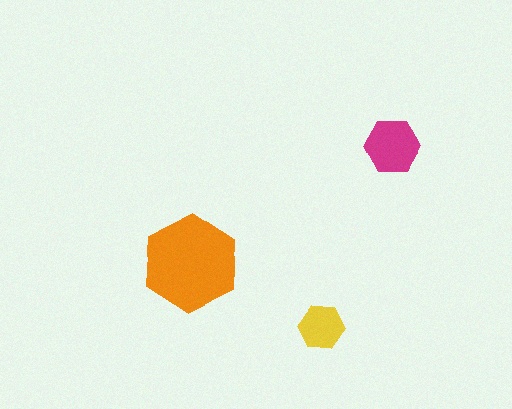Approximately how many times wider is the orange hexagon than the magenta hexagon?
About 1.5 times wider.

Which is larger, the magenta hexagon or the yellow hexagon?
The magenta one.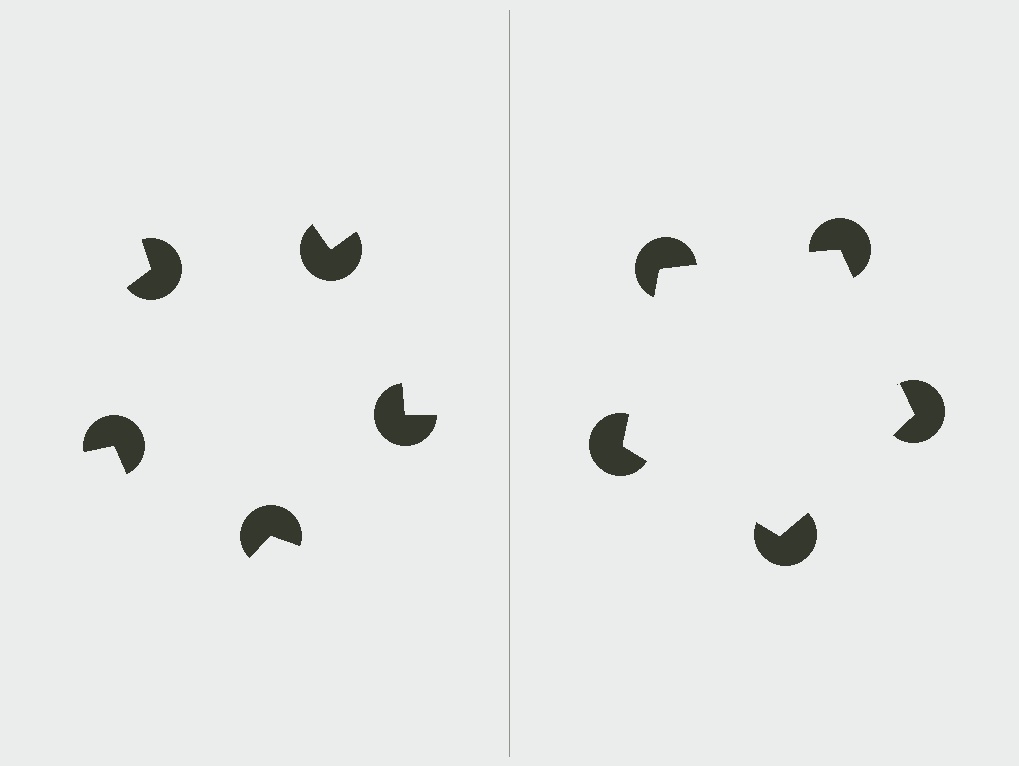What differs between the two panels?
The pac-man discs are positioned identically on both sides; only the wedge orientations differ. On the right they align to a pentagon; on the left they are misaligned.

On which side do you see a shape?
An illusory pentagon appears on the right side. On the left side the wedge cuts are rotated, so no coherent shape forms.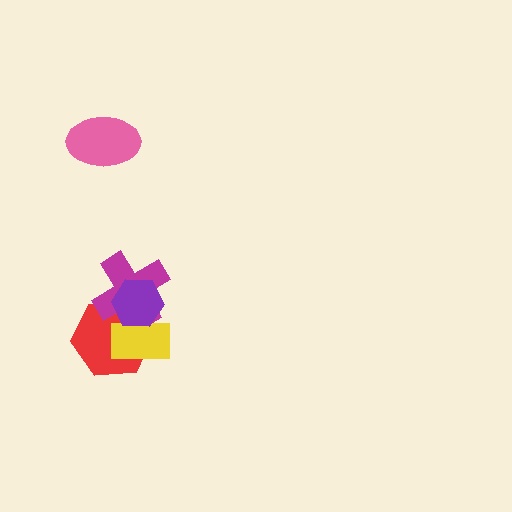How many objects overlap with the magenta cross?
3 objects overlap with the magenta cross.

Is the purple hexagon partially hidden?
No, no other shape covers it.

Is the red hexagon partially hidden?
Yes, it is partially covered by another shape.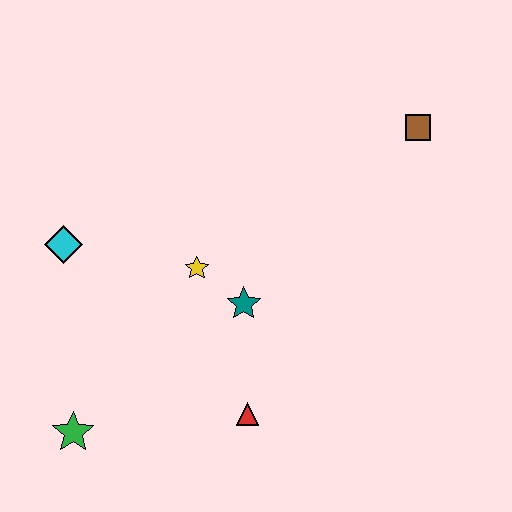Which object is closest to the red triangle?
The teal star is closest to the red triangle.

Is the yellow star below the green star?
No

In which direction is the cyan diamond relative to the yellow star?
The cyan diamond is to the left of the yellow star.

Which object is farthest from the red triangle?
The brown square is farthest from the red triangle.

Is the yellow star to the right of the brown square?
No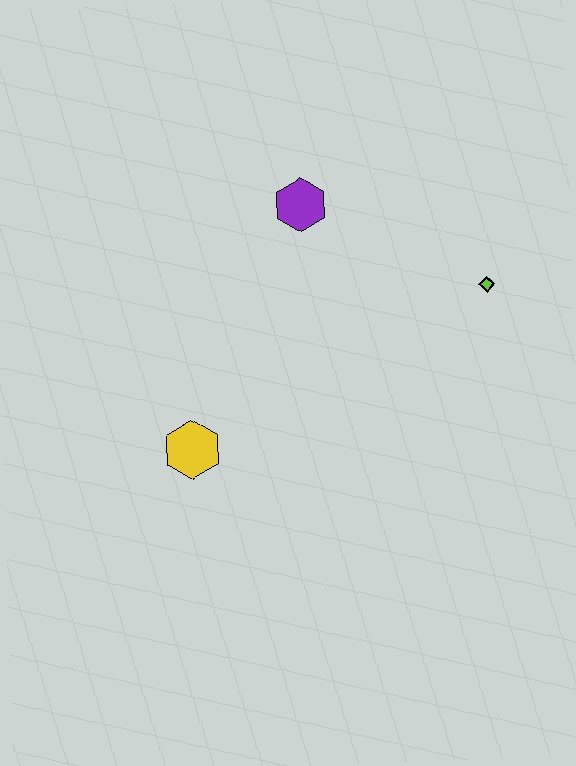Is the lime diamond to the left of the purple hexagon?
No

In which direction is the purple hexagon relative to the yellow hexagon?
The purple hexagon is above the yellow hexagon.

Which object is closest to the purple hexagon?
The lime diamond is closest to the purple hexagon.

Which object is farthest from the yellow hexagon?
The lime diamond is farthest from the yellow hexagon.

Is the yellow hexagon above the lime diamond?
No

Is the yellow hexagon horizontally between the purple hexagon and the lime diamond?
No